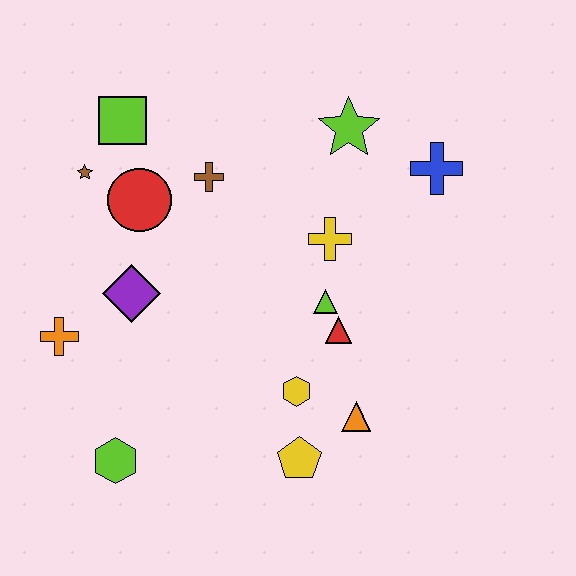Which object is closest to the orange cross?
The purple diamond is closest to the orange cross.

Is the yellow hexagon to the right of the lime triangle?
No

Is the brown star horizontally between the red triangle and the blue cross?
No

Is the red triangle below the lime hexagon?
No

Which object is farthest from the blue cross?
The lime hexagon is farthest from the blue cross.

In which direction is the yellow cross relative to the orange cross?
The yellow cross is to the right of the orange cross.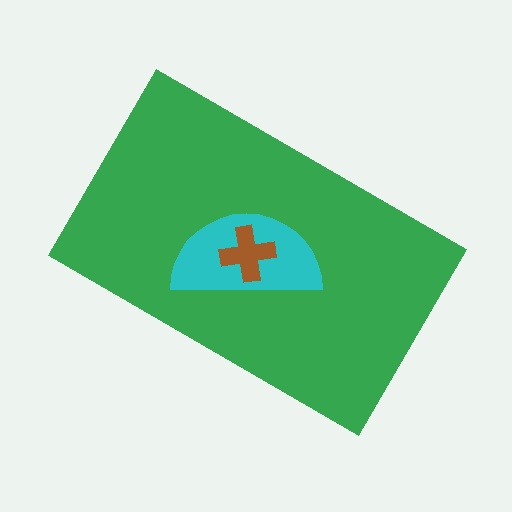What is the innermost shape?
The brown cross.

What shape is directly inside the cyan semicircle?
The brown cross.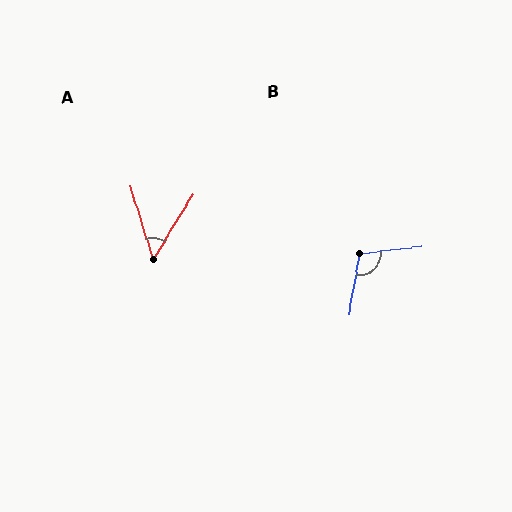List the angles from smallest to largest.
A (49°), B (106°).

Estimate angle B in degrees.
Approximately 106 degrees.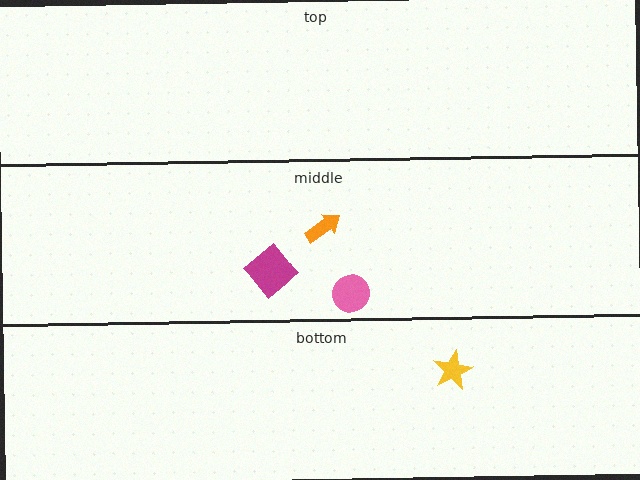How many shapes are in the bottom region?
1.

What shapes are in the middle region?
The orange arrow, the magenta diamond, the pink circle.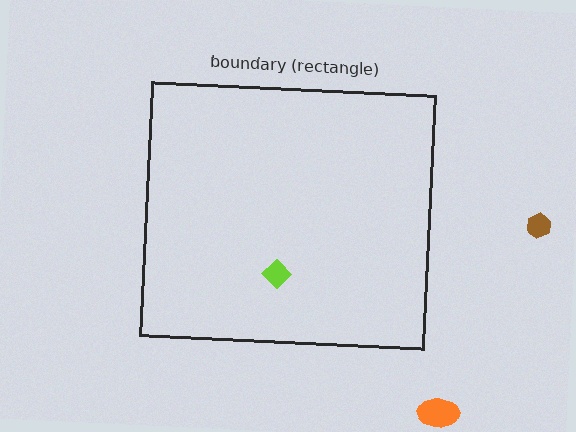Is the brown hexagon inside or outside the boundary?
Outside.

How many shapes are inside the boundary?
1 inside, 2 outside.